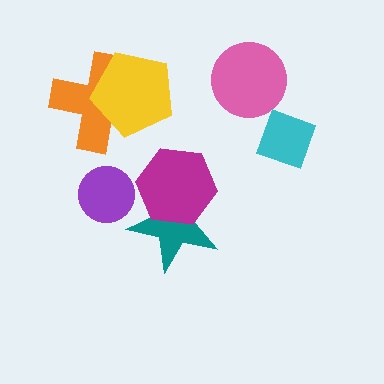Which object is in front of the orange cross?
The yellow pentagon is in front of the orange cross.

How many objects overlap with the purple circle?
0 objects overlap with the purple circle.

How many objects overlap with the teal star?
1 object overlaps with the teal star.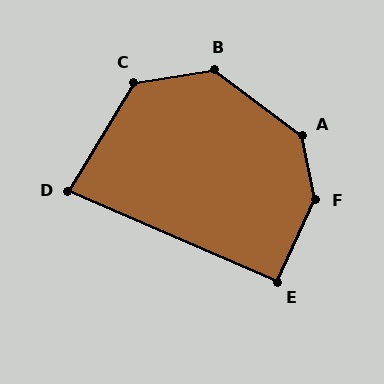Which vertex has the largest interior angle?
F, at approximately 143 degrees.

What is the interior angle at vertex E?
Approximately 92 degrees (approximately right).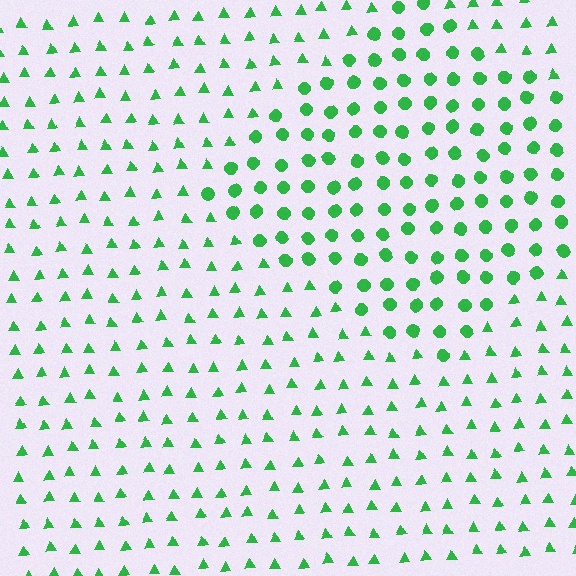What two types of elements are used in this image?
The image uses circles inside the diamond region and triangles outside it.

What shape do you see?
I see a diamond.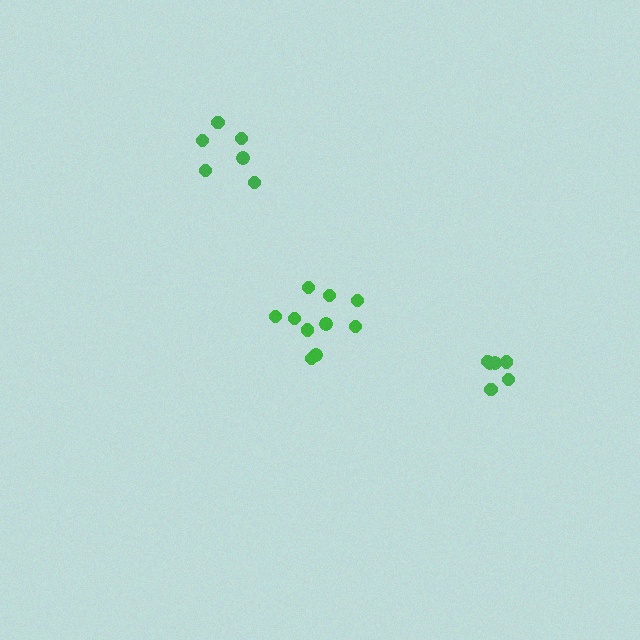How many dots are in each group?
Group 1: 6 dots, Group 2: 6 dots, Group 3: 10 dots (22 total).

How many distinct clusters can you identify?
There are 3 distinct clusters.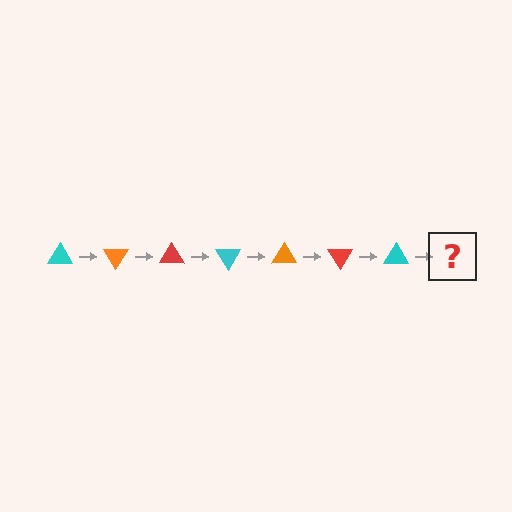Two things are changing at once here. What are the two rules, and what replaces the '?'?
The two rules are that it rotates 60 degrees each step and the color cycles through cyan, orange, and red. The '?' should be an orange triangle, rotated 420 degrees from the start.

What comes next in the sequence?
The next element should be an orange triangle, rotated 420 degrees from the start.